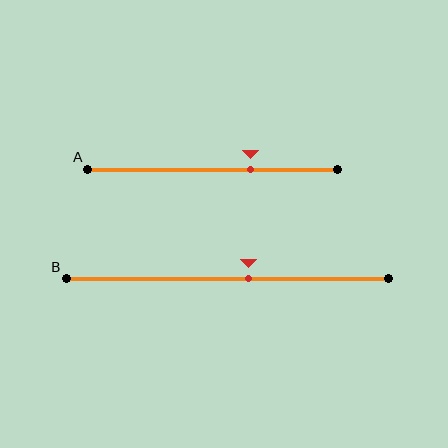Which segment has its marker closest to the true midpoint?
Segment B has its marker closest to the true midpoint.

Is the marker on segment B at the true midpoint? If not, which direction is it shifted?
No, the marker on segment B is shifted to the right by about 7% of the segment length.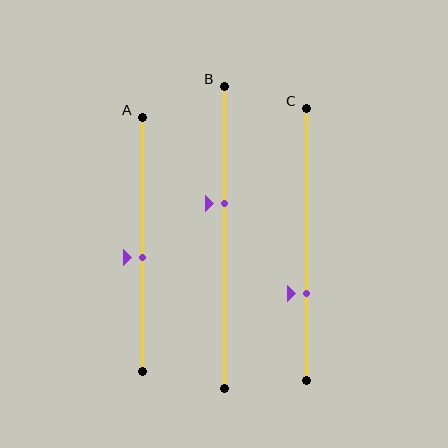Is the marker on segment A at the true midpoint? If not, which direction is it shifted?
No, the marker on segment A is shifted downward by about 5% of the segment length.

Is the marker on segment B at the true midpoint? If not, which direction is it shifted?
No, the marker on segment B is shifted upward by about 11% of the segment length.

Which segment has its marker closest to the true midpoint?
Segment A has its marker closest to the true midpoint.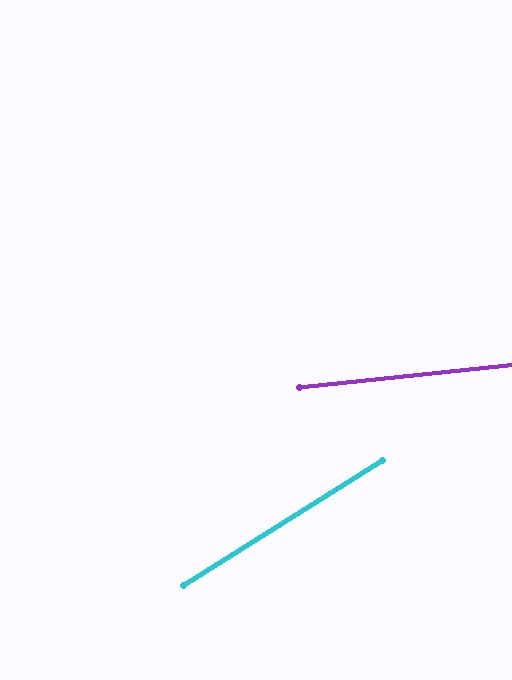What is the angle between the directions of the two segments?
Approximately 26 degrees.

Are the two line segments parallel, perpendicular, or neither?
Neither parallel nor perpendicular — they differ by about 26°.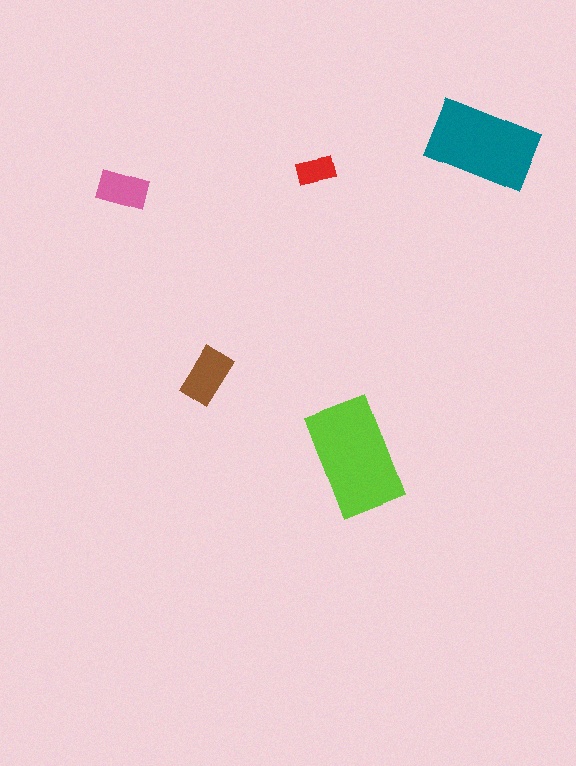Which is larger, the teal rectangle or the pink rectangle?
The teal one.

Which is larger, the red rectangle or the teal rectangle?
The teal one.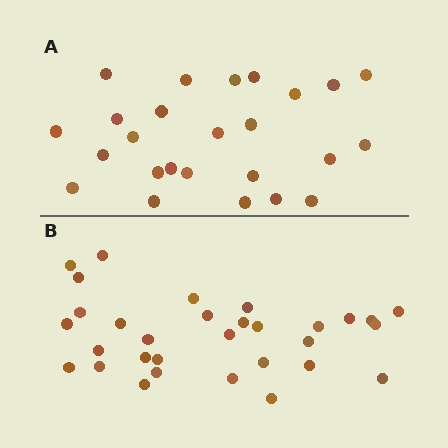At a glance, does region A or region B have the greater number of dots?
Region B (the bottom region) has more dots.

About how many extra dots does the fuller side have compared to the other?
Region B has about 6 more dots than region A.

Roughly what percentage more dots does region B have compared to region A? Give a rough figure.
About 25% more.